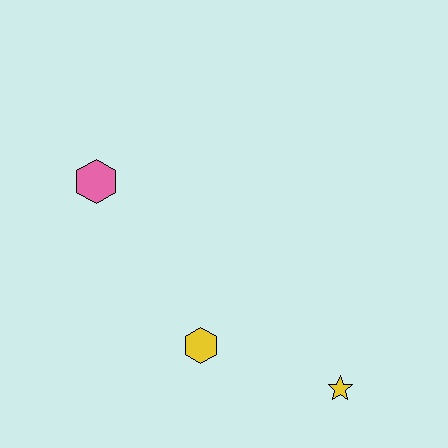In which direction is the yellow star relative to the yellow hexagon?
The yellow star is to the right of the yellow hexagon.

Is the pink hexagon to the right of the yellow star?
No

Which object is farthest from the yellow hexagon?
The pink hexagon is farthest from the yellow hexagon.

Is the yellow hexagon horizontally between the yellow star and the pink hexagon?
Yes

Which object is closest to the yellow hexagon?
The yellow star is closest to the yellow hexagon.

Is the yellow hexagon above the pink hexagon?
No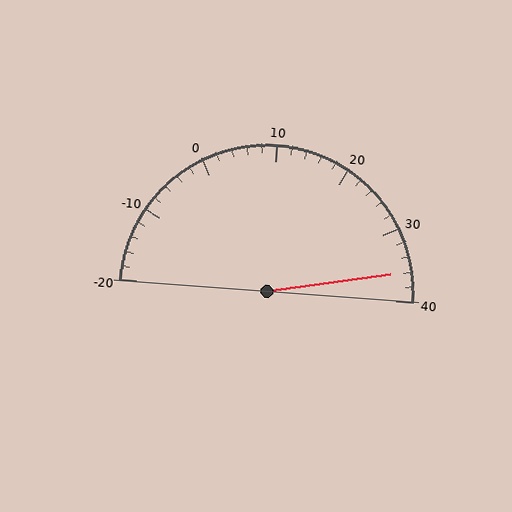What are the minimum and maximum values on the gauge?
The gauge ranges from -20 to 40.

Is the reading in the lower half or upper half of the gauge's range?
The reading is in the upper half of the range (-20 to 40).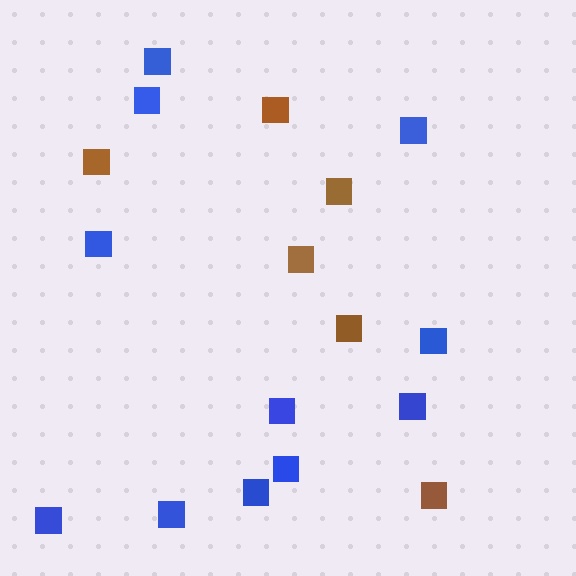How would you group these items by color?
There are 2 groups: one group of blue squares (11) and one group of brown squares (6).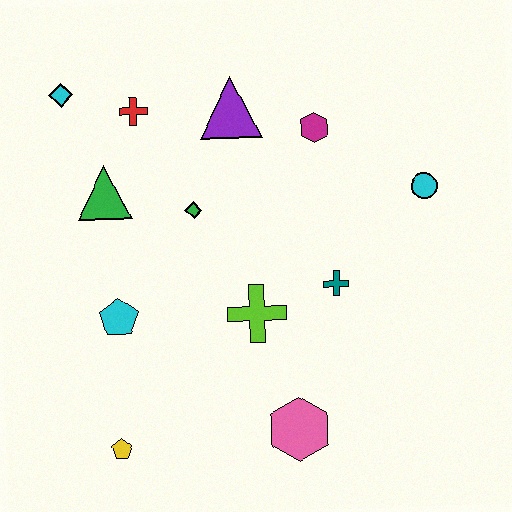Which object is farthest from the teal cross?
The cyan diamond is farthest from the teal cross.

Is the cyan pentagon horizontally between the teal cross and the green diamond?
No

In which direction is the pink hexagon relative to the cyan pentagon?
The pink hexagon is to the right of the cyan pentagon.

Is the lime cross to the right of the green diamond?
Yes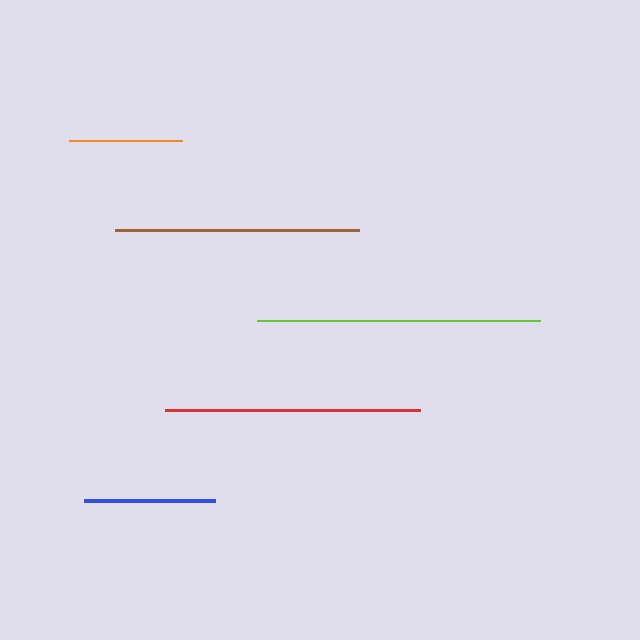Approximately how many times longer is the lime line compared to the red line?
The lime line is approximately 1.1 times the length of the red line.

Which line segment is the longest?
The lime line is the longest at approximately 283 pixels.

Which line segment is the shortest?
The orange line is the shortest at approximately 113 pixels.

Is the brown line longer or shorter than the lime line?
The lime line is longer than the brown line.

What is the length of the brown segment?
The brown segment is approximately 244 pixels long.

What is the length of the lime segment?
The lime segment is approximately 283 pixels long.